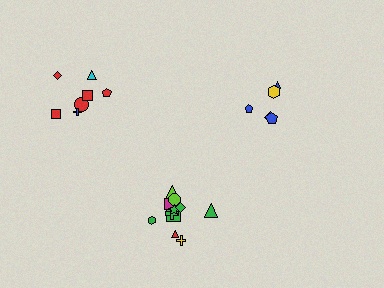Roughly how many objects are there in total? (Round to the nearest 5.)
Roughly 25 objects in total.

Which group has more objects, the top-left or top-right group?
The top-left group.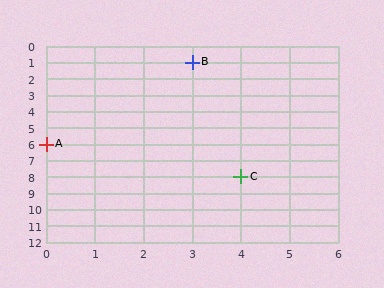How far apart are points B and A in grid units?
Points B and A are 3 columns and 5 rows apart (about 5.8 grid units diagonally).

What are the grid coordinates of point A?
Point A is at grid coordinates (0, 6).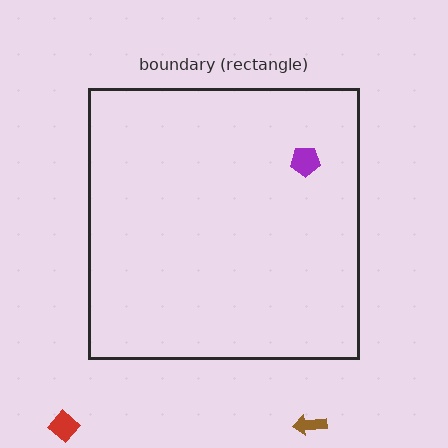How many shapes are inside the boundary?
1 inside, 2 outside.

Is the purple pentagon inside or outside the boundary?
Inside.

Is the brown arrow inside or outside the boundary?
Outside.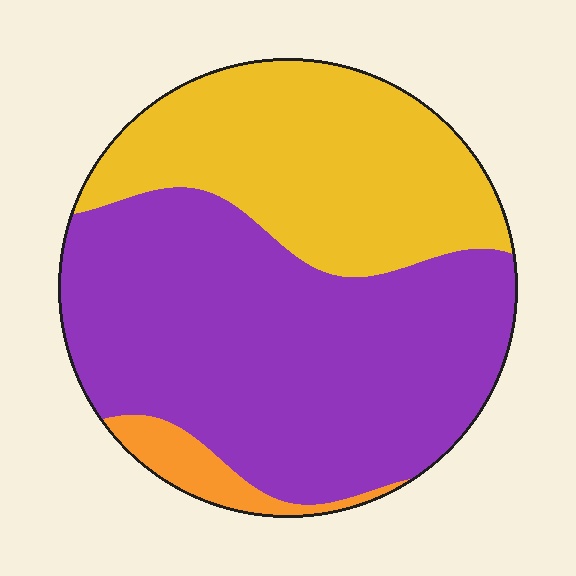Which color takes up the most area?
Purple, at roughly 60%.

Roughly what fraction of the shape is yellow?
Yellow takes up about one third (1/3) of the shape.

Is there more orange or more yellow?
Yellow.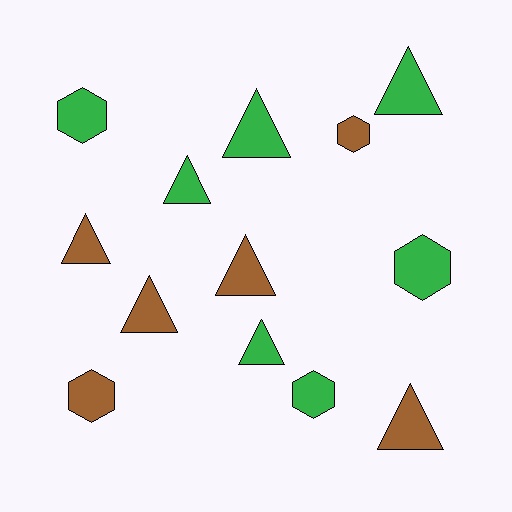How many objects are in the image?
There are 13 objects.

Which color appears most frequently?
Green, with 7 objects.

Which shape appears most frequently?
Triangle, with 8 objects.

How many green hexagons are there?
There are 3 green hexagons.